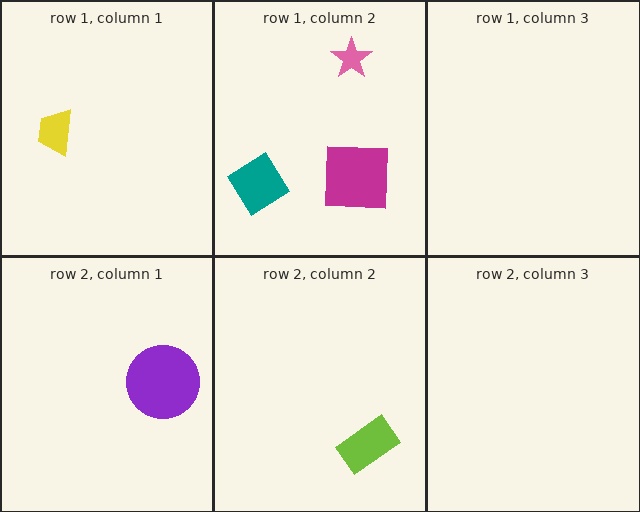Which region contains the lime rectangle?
The row 2, column 2 region.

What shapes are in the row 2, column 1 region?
The purple circle.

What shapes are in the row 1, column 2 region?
The teal diamond, the magenta square, the pink star.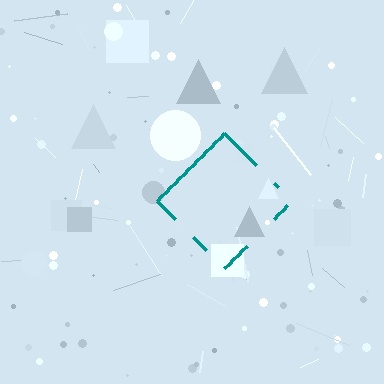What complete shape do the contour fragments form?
The contour fragments form a diamond.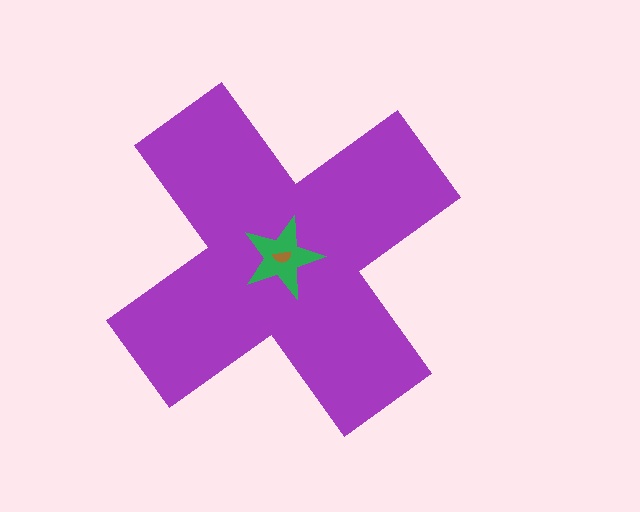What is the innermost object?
The brown semicircle.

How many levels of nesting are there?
3.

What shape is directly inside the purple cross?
The green star.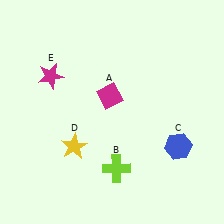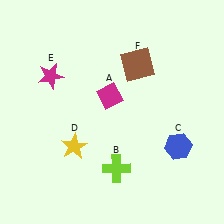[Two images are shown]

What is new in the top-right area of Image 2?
A brown square (F) was added in the top-right area of Image 2.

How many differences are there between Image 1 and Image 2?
There is 1 difference between the two images.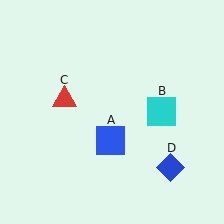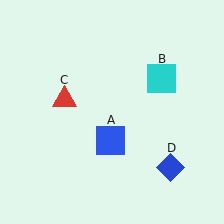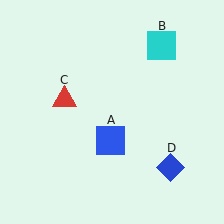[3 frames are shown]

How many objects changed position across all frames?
1 object changed position: cyan square (object B).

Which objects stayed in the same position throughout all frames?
Blue square (object A) and red triangle (object C) and blue diamond (object D) remained stationary.